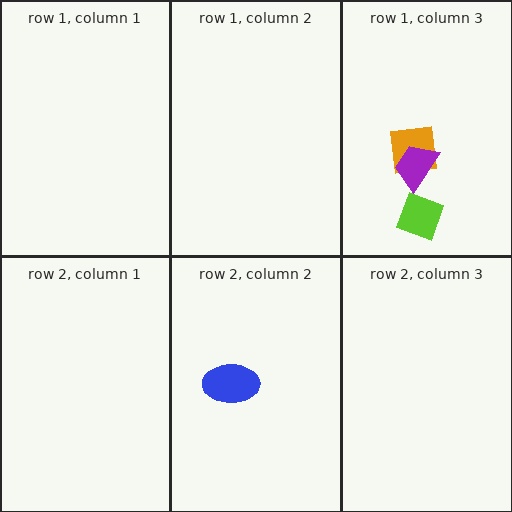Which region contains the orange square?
The row 1, column 3 region.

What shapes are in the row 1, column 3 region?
The orange square, the lime square, the purple trapezoid.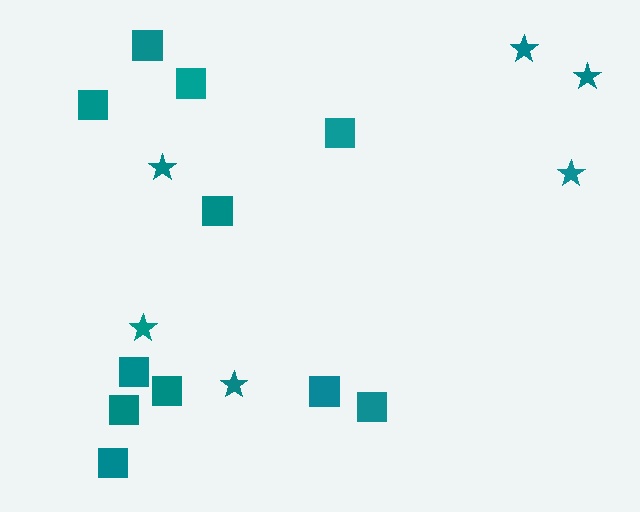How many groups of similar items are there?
There are 2 groups: one group of squares (11) and one group of stars (6).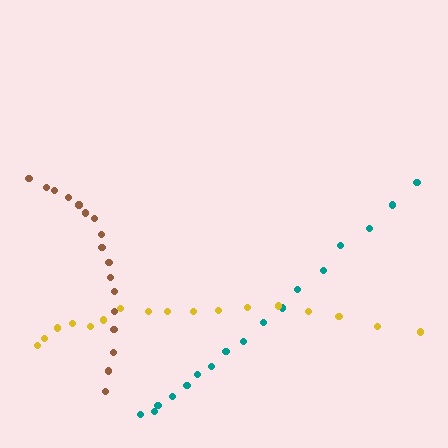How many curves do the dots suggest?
There are 3 distinct paths.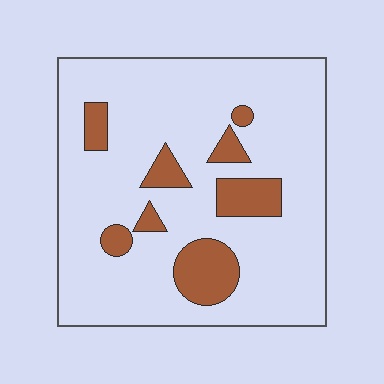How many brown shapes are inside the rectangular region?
8.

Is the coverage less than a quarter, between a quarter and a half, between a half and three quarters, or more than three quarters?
Less than a quarter.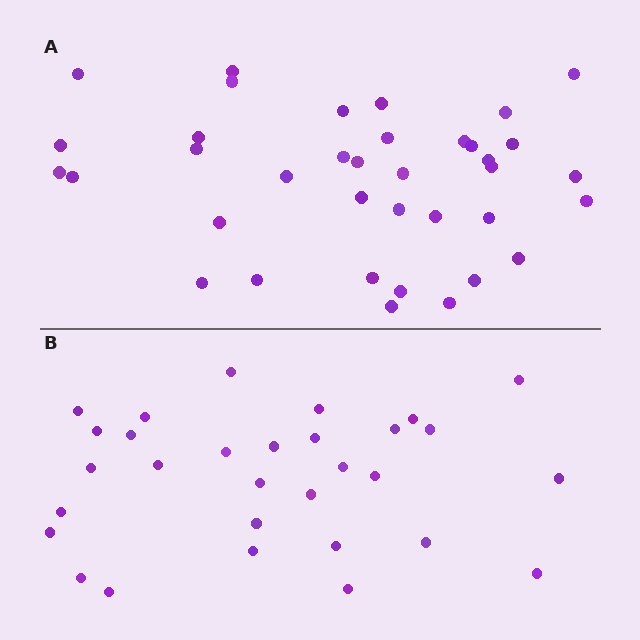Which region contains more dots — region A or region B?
Region A (the top region) has more dots.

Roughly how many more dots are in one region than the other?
Region A has roughly 8 or so more dots than region B.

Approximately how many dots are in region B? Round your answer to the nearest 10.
About 30 dots.